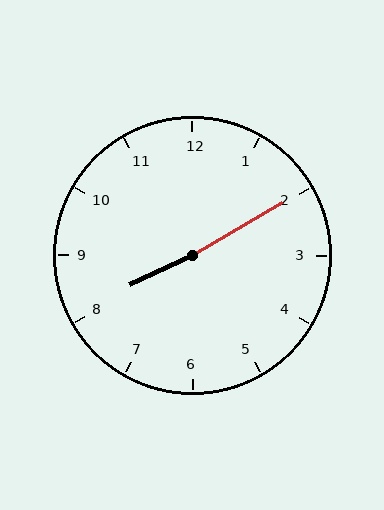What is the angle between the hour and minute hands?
Approximately 175 degrees.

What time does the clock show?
8:10.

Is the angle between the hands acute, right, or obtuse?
It is obtuse.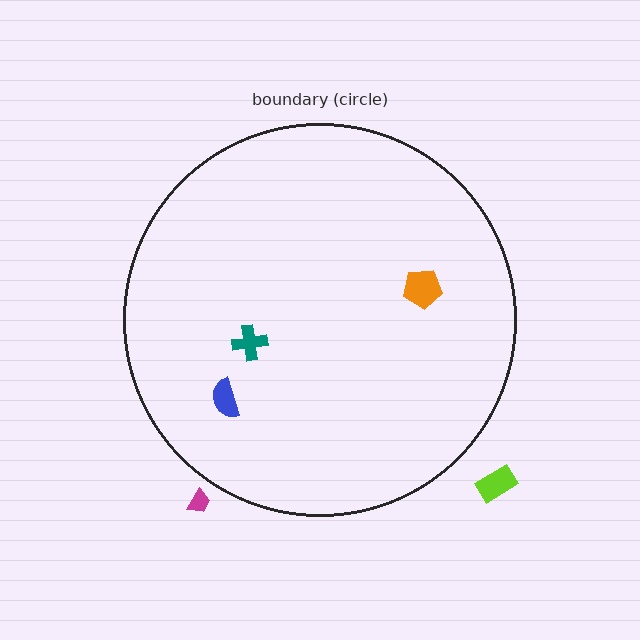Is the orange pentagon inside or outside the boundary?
Inside.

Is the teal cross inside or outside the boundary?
Inside.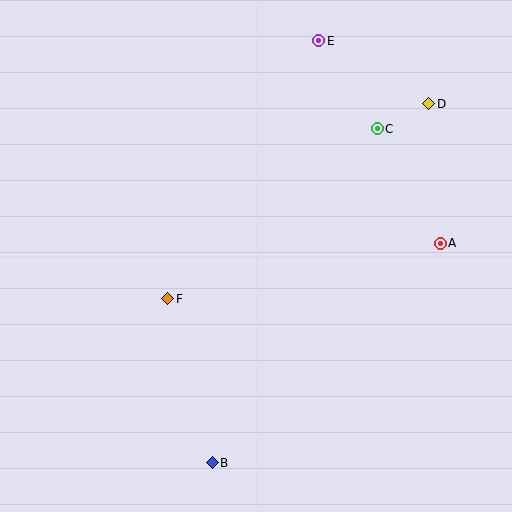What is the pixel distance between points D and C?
The distance between D and C is 57 pixels.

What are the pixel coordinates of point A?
Point A is at (440, 243).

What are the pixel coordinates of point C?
Point C is at (377, 129).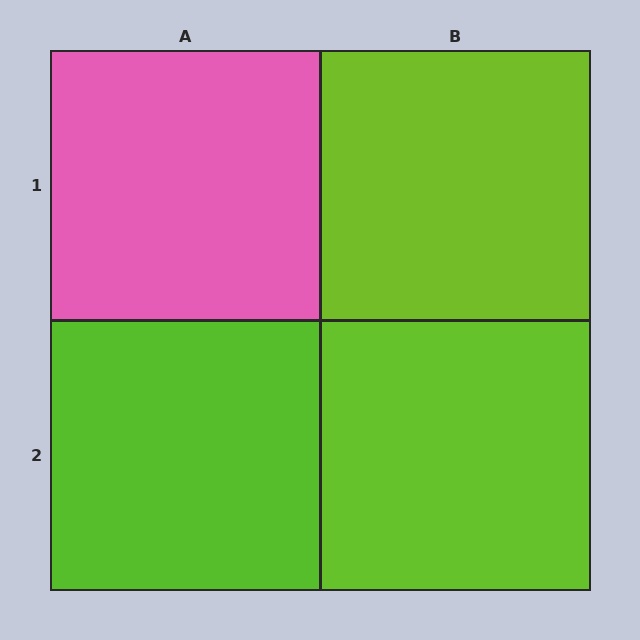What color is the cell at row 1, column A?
Pink.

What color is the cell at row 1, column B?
Lime.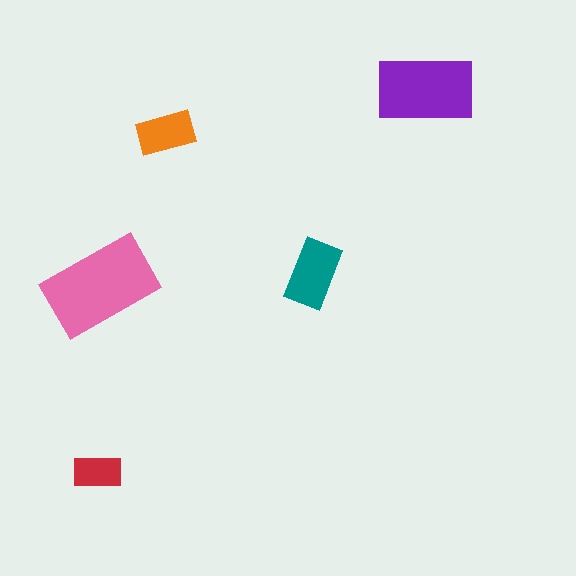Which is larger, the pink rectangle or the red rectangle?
The pink one.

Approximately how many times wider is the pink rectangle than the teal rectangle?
About 1.5 times wider.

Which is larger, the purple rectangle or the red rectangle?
The purple one.